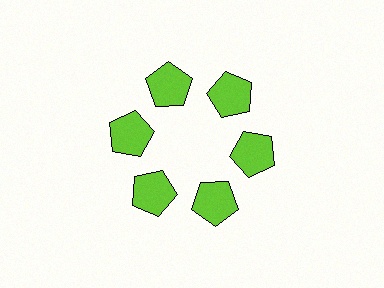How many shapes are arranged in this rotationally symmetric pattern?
There are 6 shapes, arranged in 6 groups of 1.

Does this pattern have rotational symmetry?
Yes, this pattern has 6-fold rotational symmetry. It looks the same after rotating 60 degrees around the center.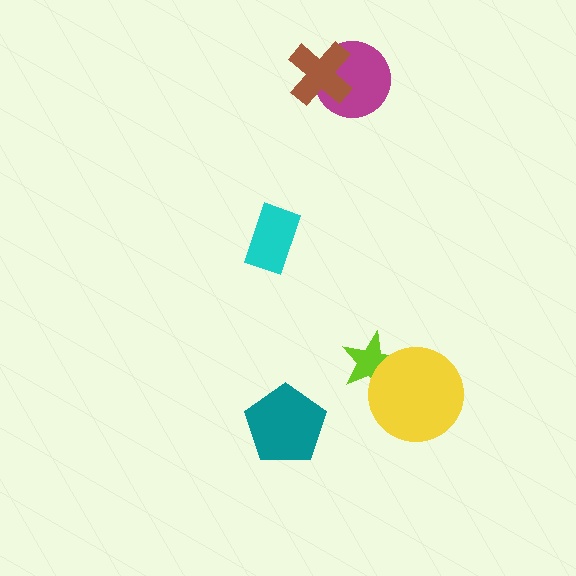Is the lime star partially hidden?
Yes, it is partially covered by another shape.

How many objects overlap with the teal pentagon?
0 objects overlap with the teal pentagon.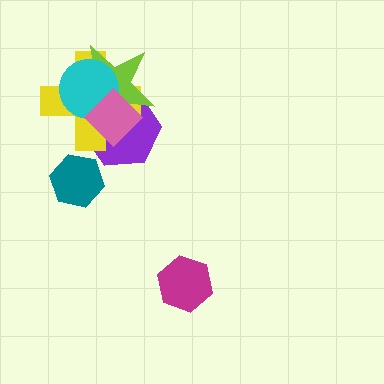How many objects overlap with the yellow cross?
4 objects overlap with the yellow cross.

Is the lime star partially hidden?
Yes, it is partially covered by another shape.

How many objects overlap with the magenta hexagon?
0 objects overlap with the magenta hexagon.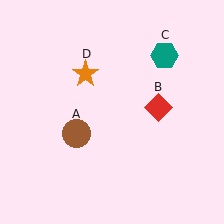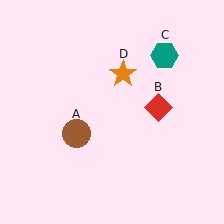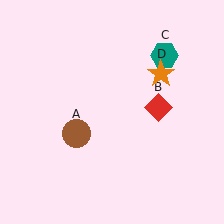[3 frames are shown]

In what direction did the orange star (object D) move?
The orange star (object D) moved right.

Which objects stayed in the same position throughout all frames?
Brown circle (object A) and red diamond (object B) and teal hexagon (object C) remained stationary.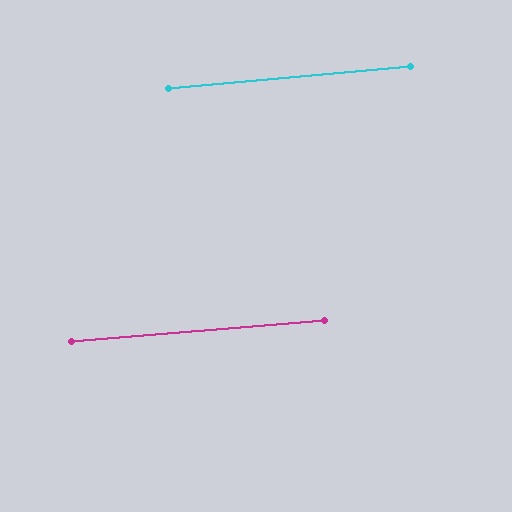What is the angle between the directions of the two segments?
Approximately 0 degrees.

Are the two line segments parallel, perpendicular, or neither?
Parallel — their directions differ by only 0.4°.